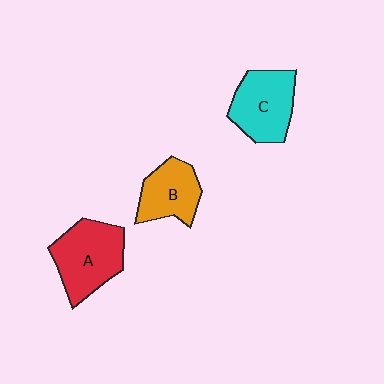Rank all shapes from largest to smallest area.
From largest to smallest: A (red), C (cyan), B (orange).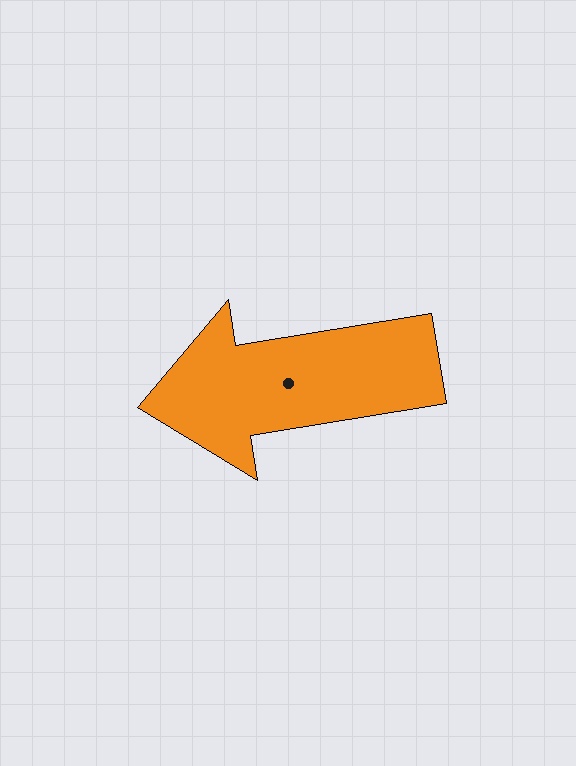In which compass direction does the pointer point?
West.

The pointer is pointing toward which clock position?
Roughly 9 o'clock.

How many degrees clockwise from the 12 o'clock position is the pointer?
Approximately 261 degrees.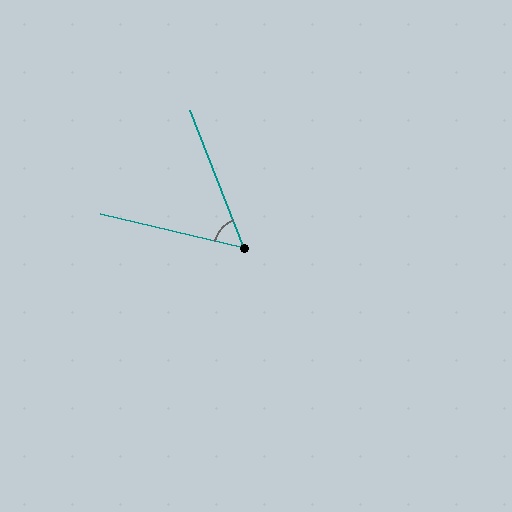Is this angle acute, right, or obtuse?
It is acute.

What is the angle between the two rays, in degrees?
Approximately 55 degrees.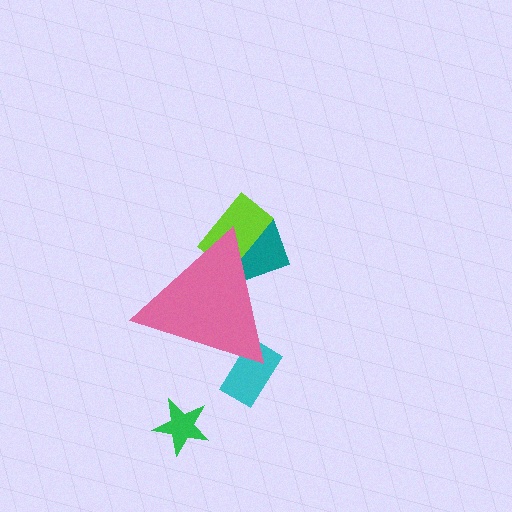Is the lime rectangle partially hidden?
Yes, the lime rectangle is partially hidden behind the pink triangle.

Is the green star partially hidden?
No, the green star is fully visible.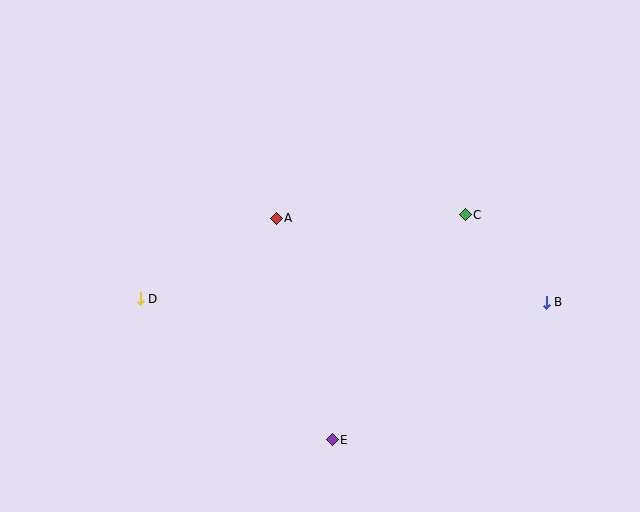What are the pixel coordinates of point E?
Point E is at (332, 440).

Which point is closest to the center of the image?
Point A at (276, 218) is closest to the center.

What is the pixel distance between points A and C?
The distance between A and C is 189 pixels.